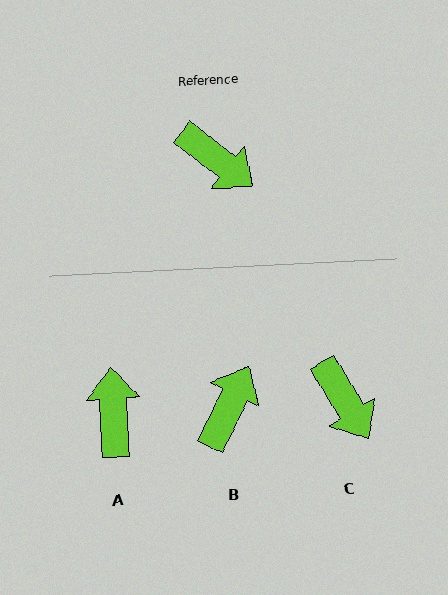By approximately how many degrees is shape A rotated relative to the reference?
Approximately 131 degrees counter-clockwise.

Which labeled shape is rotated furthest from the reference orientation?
A, about 131 degrees away.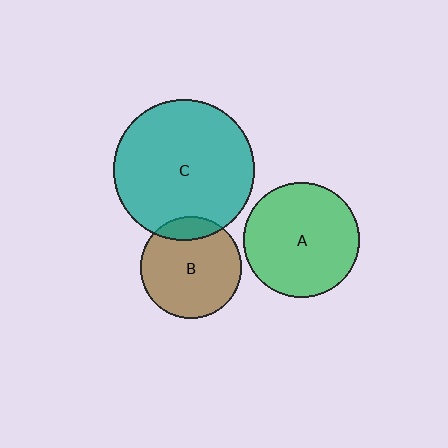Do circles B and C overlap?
Yes.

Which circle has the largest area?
Circle C (teal).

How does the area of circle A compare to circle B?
Approximately 1.3 times.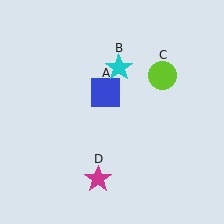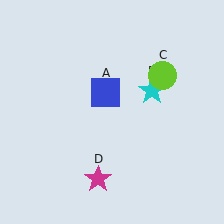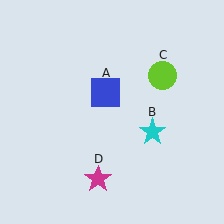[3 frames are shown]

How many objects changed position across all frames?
1 object changed position: cyan star (object B).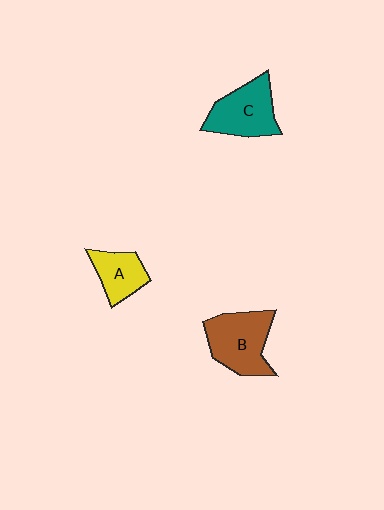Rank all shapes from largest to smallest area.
From largest to smallest: B (brown), C (teal), A (yellow).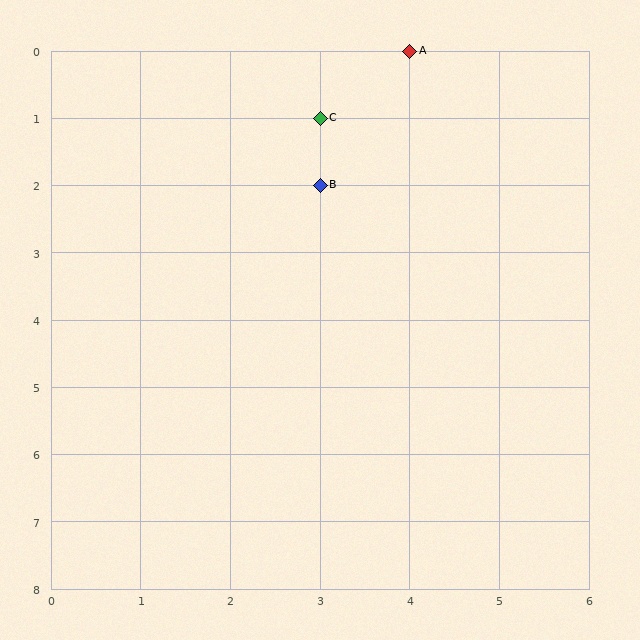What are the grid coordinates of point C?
Point C is at grid coordinates (3, 1).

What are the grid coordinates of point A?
Point A is at grid coordinates (4, 0).